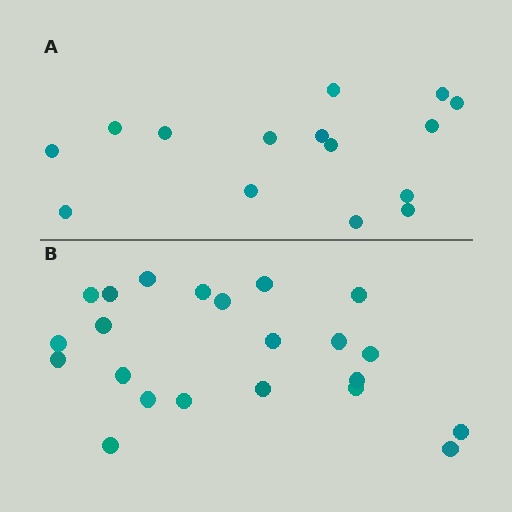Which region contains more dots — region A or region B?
Region B (the bottom region) has more dots.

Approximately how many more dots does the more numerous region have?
Region B has roughly 8 or so more dots than region A.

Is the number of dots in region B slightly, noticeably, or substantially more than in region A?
Region B has substantially more. The ratio is roughly 1.5 to 1.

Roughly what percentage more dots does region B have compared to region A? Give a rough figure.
About 45% more.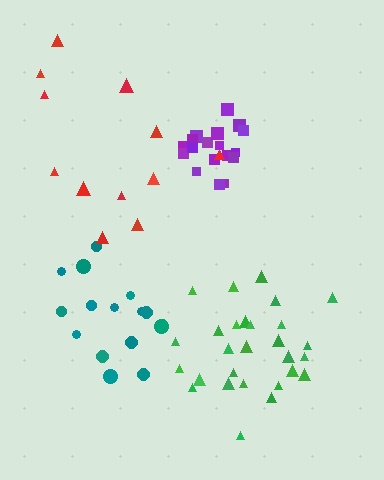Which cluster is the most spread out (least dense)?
Red.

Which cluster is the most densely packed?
Purple.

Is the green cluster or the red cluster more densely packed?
Green.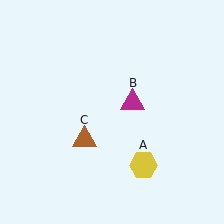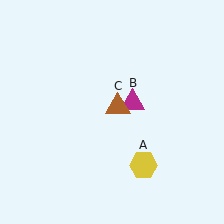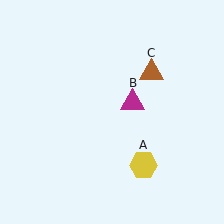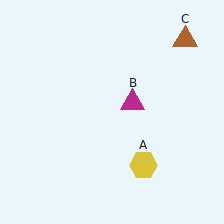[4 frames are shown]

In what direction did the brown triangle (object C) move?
The brown triangle (object C) moved up and to the right.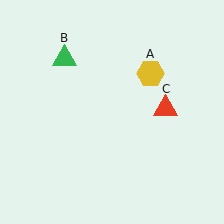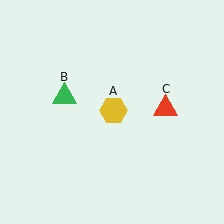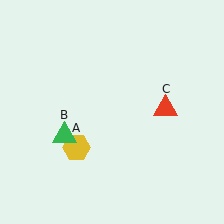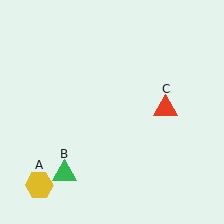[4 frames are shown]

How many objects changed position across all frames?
2 objects changed position: yellow hexagon (object A), green triangle (object B).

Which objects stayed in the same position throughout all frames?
Red triangle (object C) remained stationary.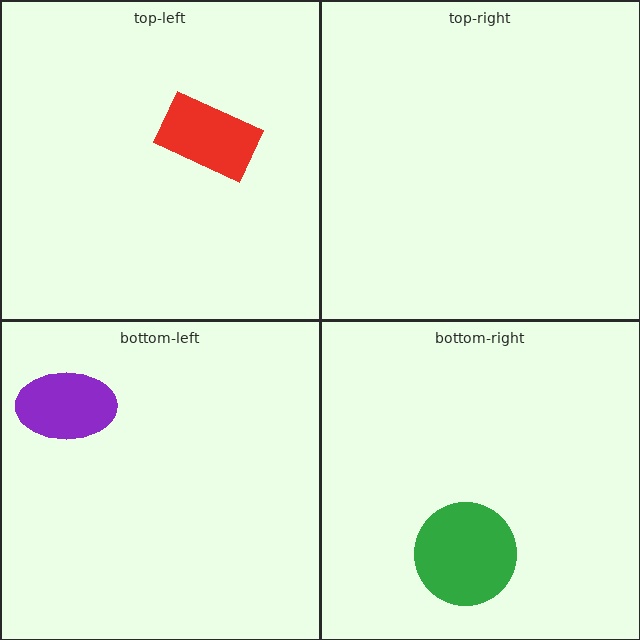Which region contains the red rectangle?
The top-left region.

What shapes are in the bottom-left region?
The purple ellipse.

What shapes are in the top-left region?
The red rectangle.